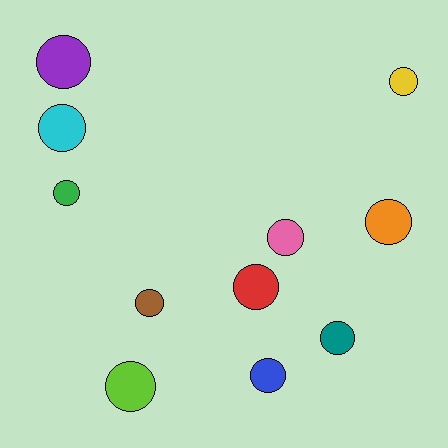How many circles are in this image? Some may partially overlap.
There are 11 circles.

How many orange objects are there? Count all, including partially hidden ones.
There is 1 orange object.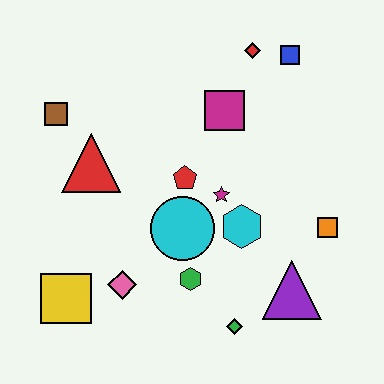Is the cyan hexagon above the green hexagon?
Yes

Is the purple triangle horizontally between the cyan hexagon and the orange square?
Yes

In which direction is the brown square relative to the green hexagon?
The brown square is above the green hexagon.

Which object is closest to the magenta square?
The red diamond is closest to the magenta square.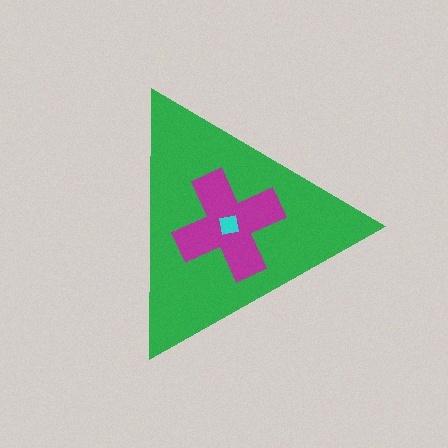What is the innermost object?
The cyan square.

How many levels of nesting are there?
3.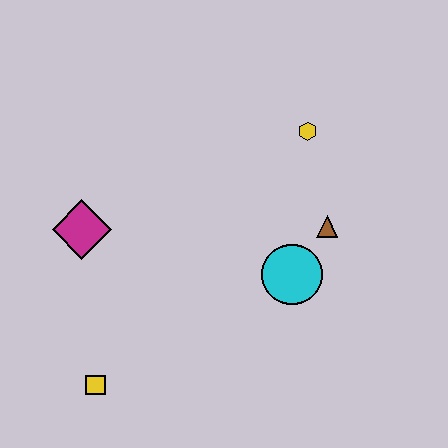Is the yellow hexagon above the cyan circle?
Yes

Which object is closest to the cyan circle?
The brown triangle is closest to the cyan circle.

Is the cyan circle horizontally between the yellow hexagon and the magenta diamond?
Yes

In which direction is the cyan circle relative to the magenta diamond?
The cyan circle is to the right of the magenta diamond.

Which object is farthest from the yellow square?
The yellow hexagon is farthest from the yellow square.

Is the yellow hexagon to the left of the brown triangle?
Yes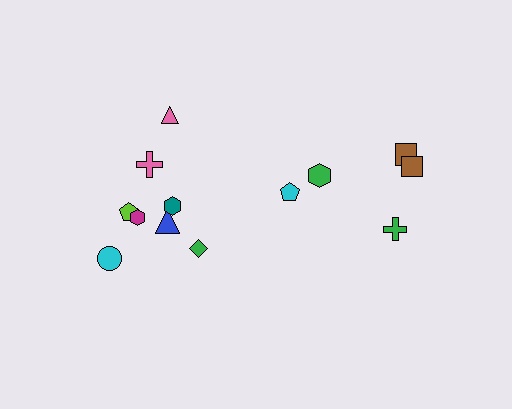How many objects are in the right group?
There are 5 objects.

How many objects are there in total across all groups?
There are 13 objects.